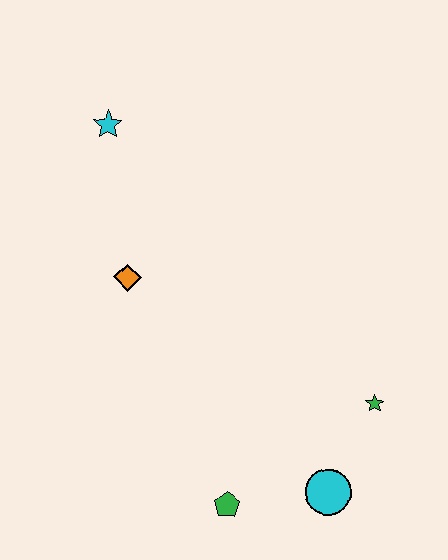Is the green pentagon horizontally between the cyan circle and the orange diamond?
Yes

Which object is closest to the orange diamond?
The cyan star is closest to the orange diamond.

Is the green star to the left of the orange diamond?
No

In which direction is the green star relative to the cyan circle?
The green star is above the cyan circle.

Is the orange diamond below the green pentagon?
No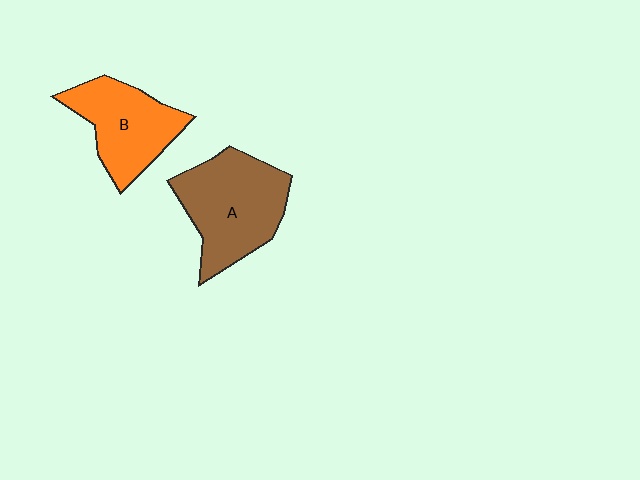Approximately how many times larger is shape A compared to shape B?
Approximately 1.2 times.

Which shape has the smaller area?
Shape B (orange).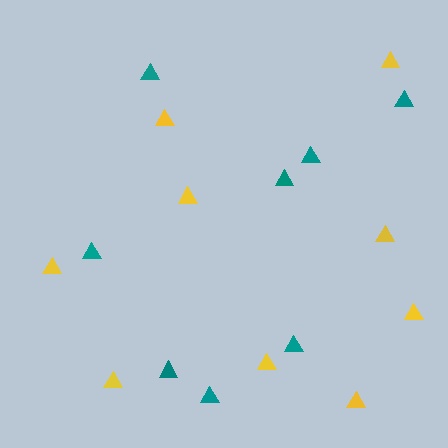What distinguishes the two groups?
There are 2 groups: one group of teal triangles (8) and one group of yellow triangles (9).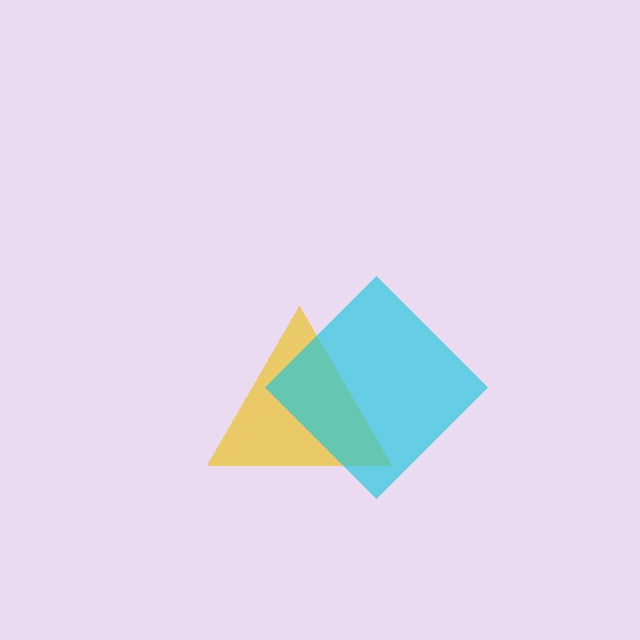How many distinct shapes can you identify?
There are 2 distinct shapes: a yellow triangle, a cyan diamond.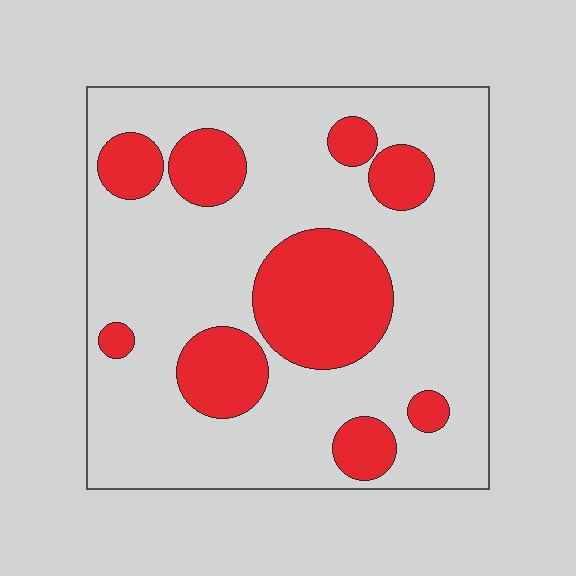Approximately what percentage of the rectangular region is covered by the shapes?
Approximately 25%.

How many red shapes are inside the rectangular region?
9.